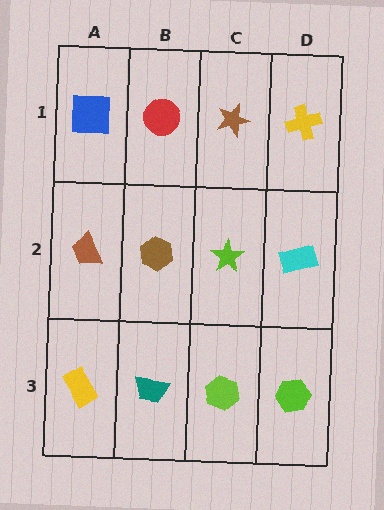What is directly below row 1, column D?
A cyan rectangle.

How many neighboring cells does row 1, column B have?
3.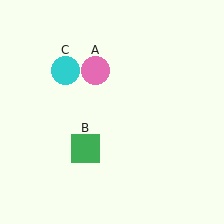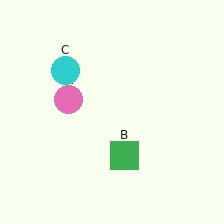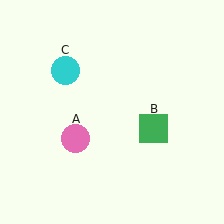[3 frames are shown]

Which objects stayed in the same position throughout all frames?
Cyan circle (object C) remained stationary.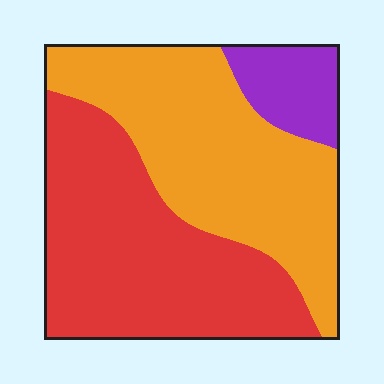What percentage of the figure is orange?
Orange covers 44% of the figure.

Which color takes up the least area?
Purple, at roughly 10%.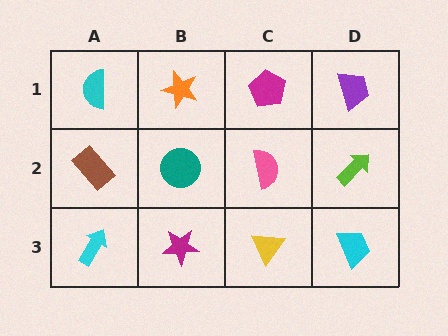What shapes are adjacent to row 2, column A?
A cyan semicircle (row 1, column A), a cyan arrow (row 3, column A), a teal circle (row 2, column B).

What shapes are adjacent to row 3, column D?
A lime arrow (row 2, column D), a yellow triangle (row 3, column C).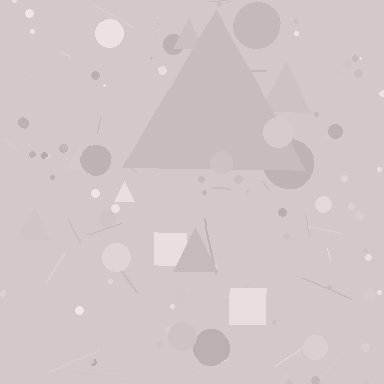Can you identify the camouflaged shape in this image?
The camouflaged shape is a triangle.